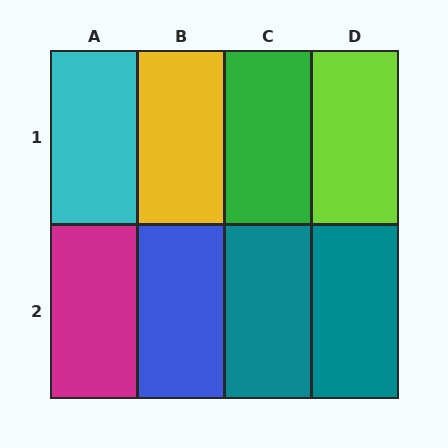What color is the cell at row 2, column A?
Magenta.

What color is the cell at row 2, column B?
Blue.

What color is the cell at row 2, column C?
Teal.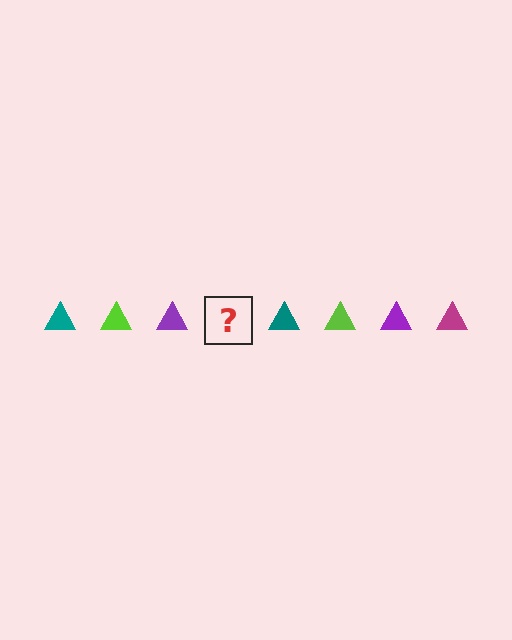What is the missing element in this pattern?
The missing element is a magenta triangle.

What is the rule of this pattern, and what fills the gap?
The rule is that the pattern cycles through teal, lime, purple, magenta triangles. The gap should be filled with a magenta triangle.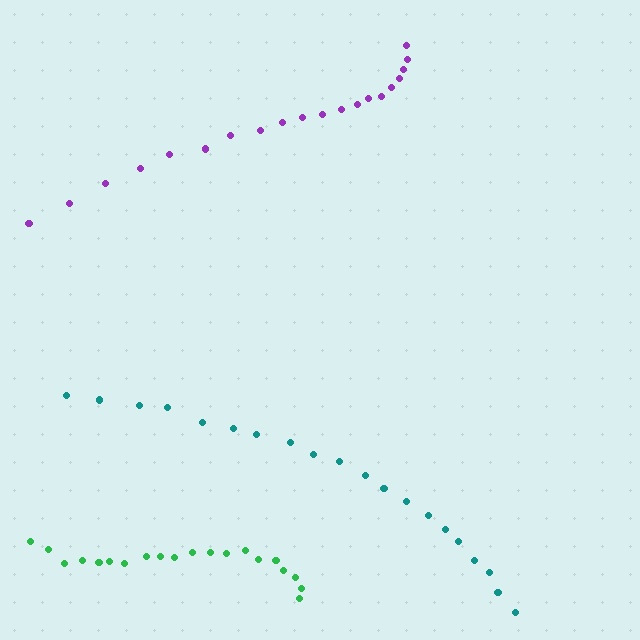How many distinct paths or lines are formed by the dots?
There are 3 distinct paths.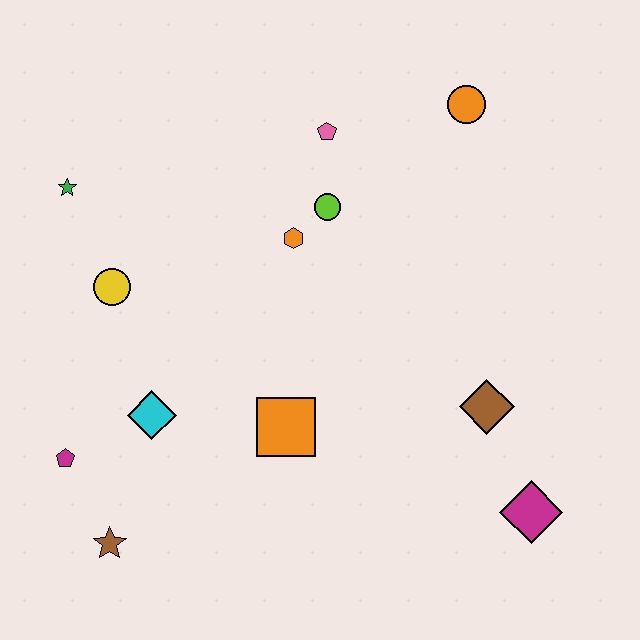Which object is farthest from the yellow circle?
The magenta diamond is farthest from the yellow circle.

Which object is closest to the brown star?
The magenta pentagon is closest to the brown star.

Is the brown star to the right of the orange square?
No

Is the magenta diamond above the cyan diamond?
No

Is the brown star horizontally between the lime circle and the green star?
Yes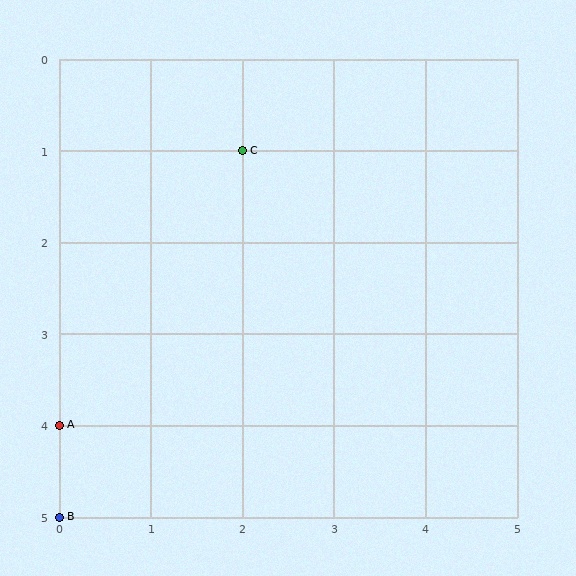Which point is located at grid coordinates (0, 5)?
Point B is at (0, 5).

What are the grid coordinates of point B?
Point B is at grid coordinates (0, 5).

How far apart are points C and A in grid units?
Points C and A are 2 columns and 3 rows apart (about 3.6 grid units diagonally).